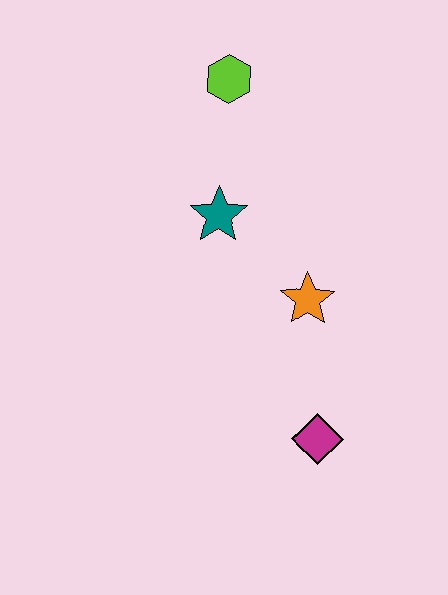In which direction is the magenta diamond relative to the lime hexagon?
The magenta diamond is below the lime hexagon.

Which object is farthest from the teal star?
The magenta diamond is farthest from the teal star.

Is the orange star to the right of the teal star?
Yes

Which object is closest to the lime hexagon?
The teal star is closest to the lime hexagon.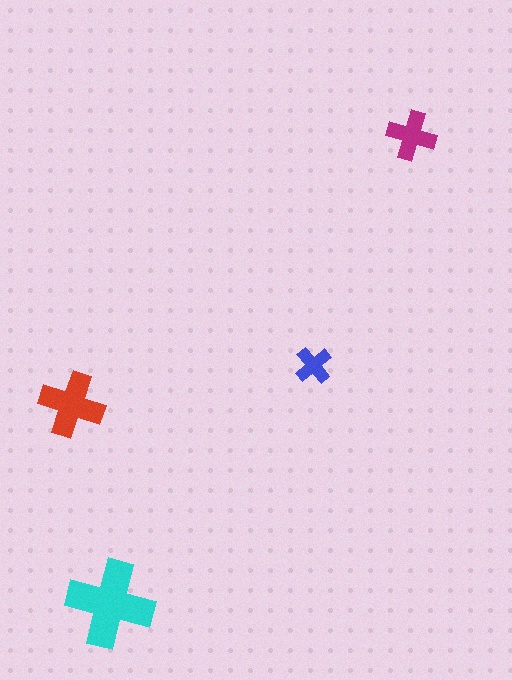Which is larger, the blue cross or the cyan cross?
The cyan one.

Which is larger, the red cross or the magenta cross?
The red one.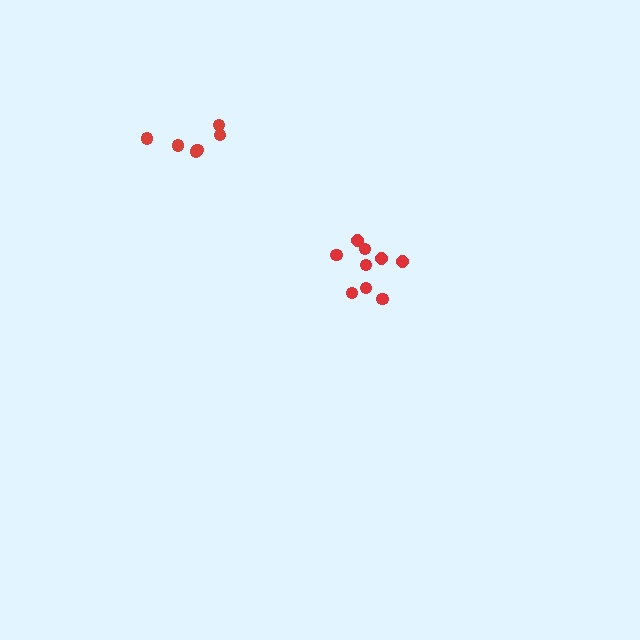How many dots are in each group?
Group 1: 9 dots, Group 2: 6 dots (15 total).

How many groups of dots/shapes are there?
There are 2 groups.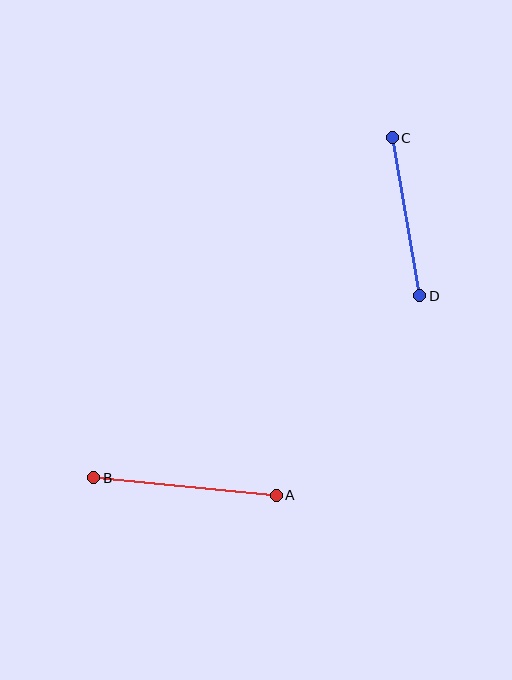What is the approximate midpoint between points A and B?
The midpoint is at approximately (185, 486) pixels.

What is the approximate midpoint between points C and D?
The midpoint is at approximately (406, 217) pixels.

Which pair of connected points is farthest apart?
Points A and B are farthest apart.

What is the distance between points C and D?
The distance is approximately 160 pixels.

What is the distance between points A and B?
The distance is approximately 183 pixels.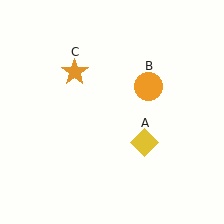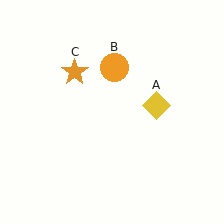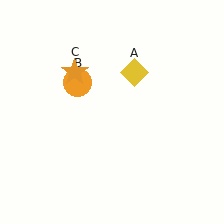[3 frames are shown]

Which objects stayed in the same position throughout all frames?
Orange star (object C) remained stationary.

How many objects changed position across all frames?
2 objects changed position: yellow diamond (object A), orange circle (object B).